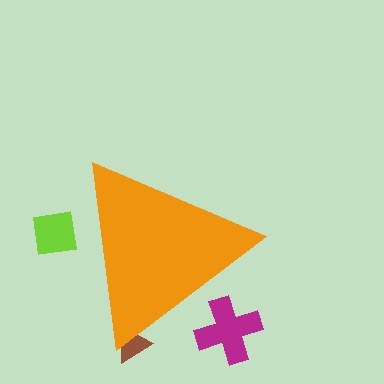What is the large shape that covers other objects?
An orange triangle.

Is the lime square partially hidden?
Yes, the lime square is partially hidden behind the orange triangle.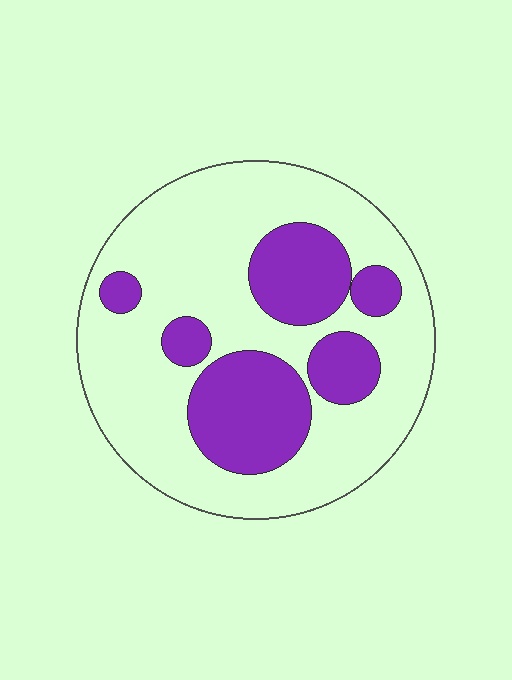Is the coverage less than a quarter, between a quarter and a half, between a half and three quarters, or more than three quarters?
Between a quarter and a half.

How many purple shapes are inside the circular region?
6.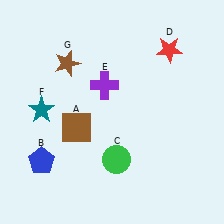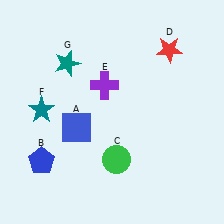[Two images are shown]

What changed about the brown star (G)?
In Image 1, G is brown. In Image 2, it changed to teal.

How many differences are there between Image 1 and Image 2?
There are 2 differences between the two images.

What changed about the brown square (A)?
In Image 1, A is brown. In Image 2, it changed to blue.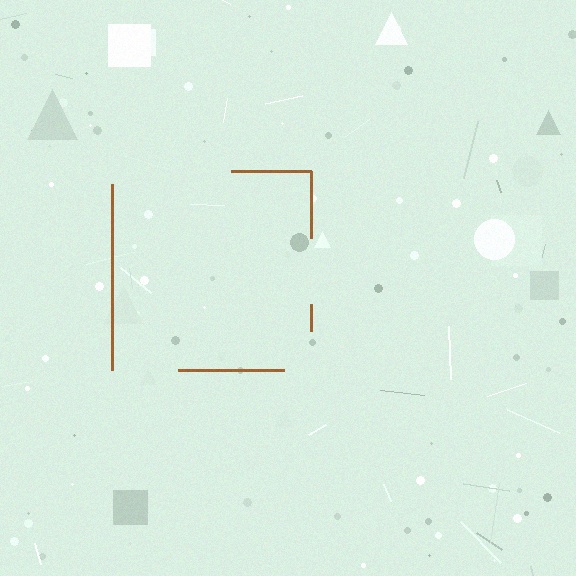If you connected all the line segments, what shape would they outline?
They would outline a square.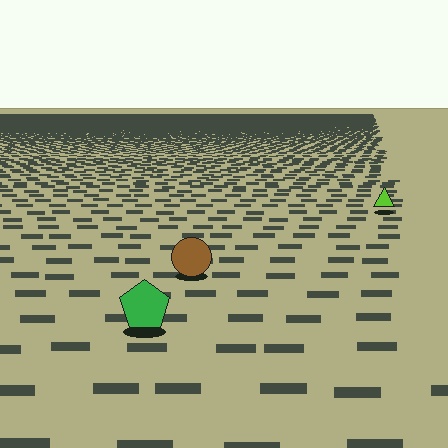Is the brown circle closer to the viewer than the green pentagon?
No. The green pentagon is closer — you can tell from the texture gradient: the ground texture is coarser near it.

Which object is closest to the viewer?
The green pentagon is closest. The texture marks near it are larger and more spread out.